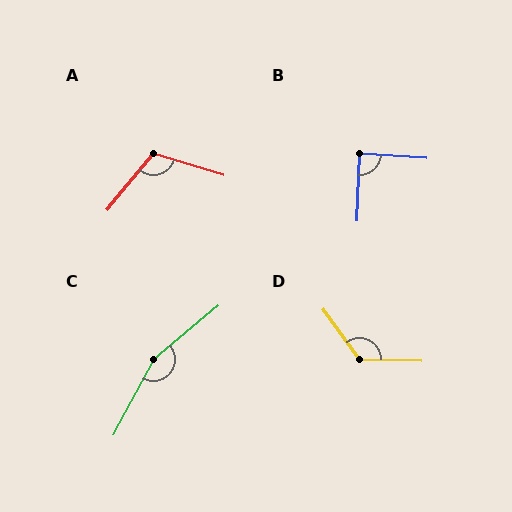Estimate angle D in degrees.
Approximately 128 degrees.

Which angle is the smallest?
B, at approximately 89 degrees.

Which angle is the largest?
C, at approximately 158 degrees.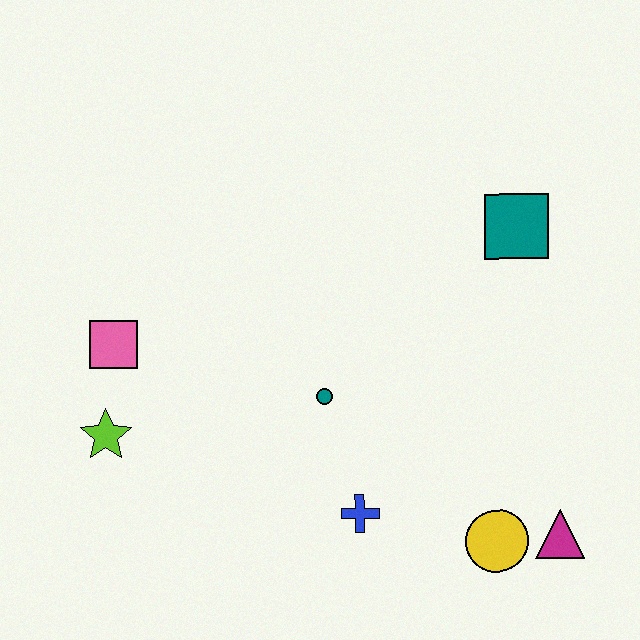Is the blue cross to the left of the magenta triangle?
Yes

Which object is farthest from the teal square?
The lime star is farthest from the teal square.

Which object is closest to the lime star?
The pink square is closest to the lime star.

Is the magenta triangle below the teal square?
Yes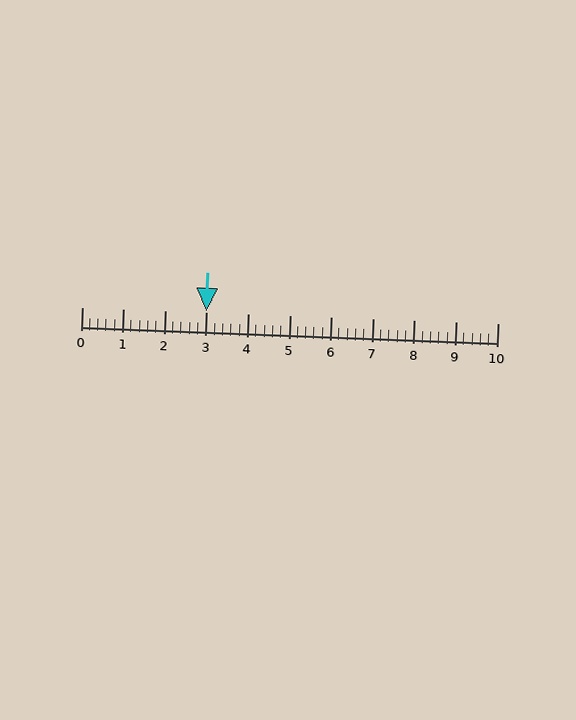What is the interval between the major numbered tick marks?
The major tick marks are spaced 1 units apart.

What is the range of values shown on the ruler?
The ruler shows values from 0 to 10.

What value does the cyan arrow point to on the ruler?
The cyan arrow points to approximately 3.0.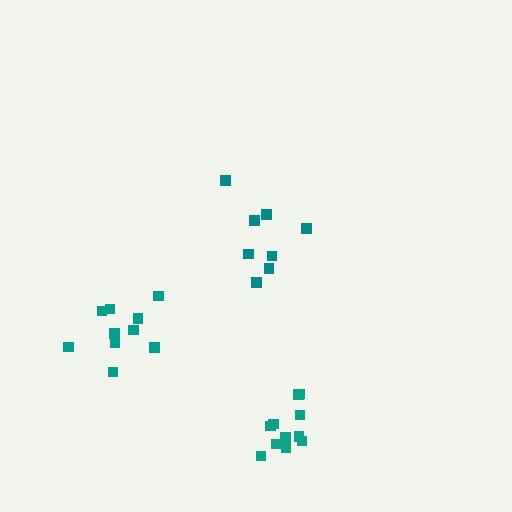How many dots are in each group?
Group 1: 12 dots, Group 2: 10 dots, Group 3: 8 dots (30 total).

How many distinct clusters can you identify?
There are 3 distinct clusters.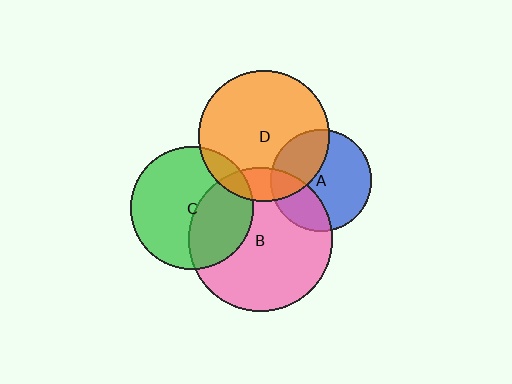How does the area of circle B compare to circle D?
Approximately 1.2 times.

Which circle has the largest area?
Circle B (pink).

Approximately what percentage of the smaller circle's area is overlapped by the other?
Approximately 40%.